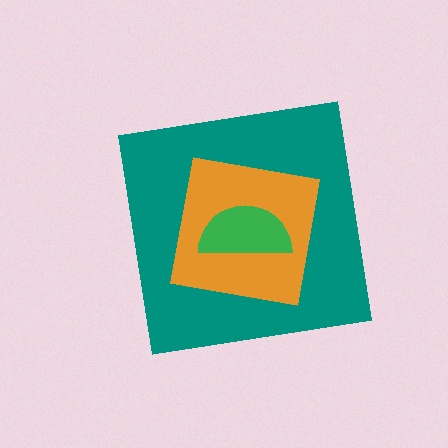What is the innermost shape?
The green semicircle.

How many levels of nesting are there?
3.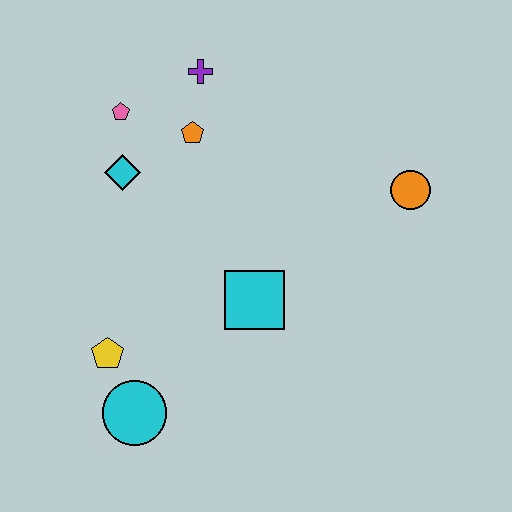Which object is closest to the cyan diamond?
The pink pentagon is closest to the cyan diamond.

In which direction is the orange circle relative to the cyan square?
The orange circle is to the right of the cyan square.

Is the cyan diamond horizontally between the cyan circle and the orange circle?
No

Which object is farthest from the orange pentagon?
The cyan circle is farthest from the orange pentagon.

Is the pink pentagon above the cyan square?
Yes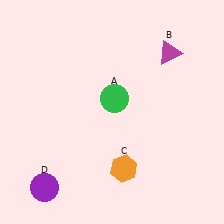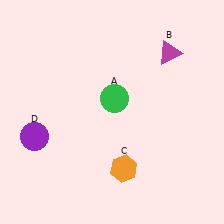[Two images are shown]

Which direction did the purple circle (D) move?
The purple circle (D) moved up.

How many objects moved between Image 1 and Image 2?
1 object moved between the two images.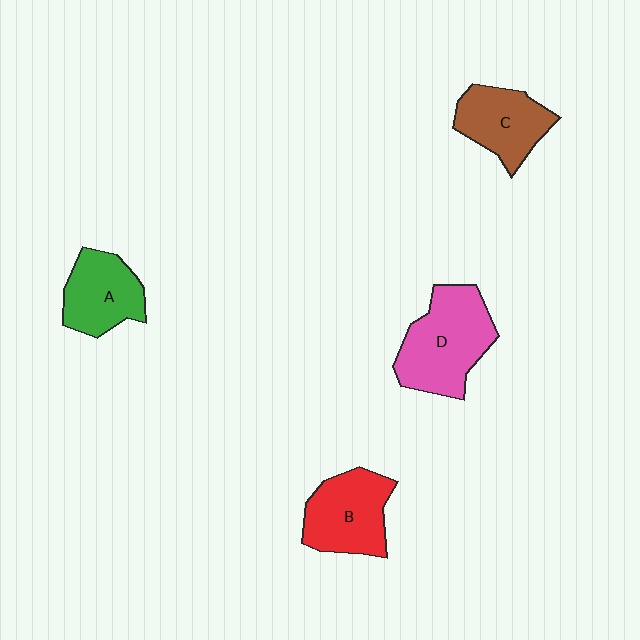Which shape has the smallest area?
Shape A (green).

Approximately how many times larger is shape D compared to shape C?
Approximately 1.4 times.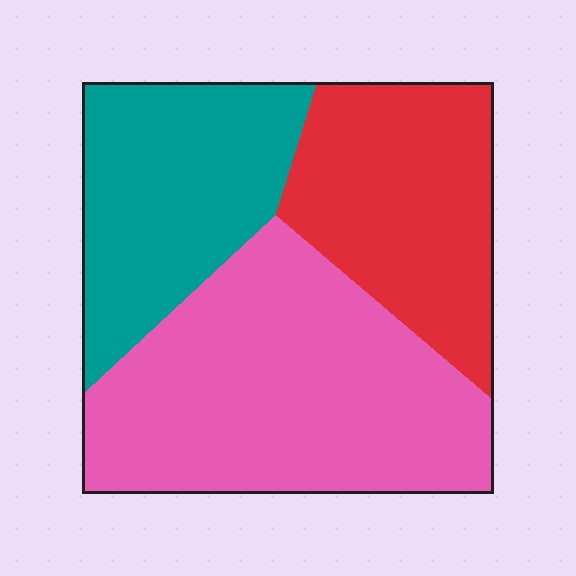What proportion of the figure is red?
Red takes up about one quarter (1/4) of the figure.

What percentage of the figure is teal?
Teal takes up about one quarter (1/4) of the figure.